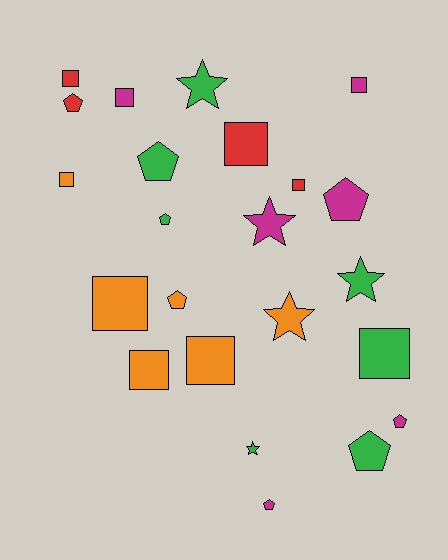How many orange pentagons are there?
There is 1 orange pentagon.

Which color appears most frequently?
Green, with 7 objects.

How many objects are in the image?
There are 23 objects.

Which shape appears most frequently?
Square, with 10 objects.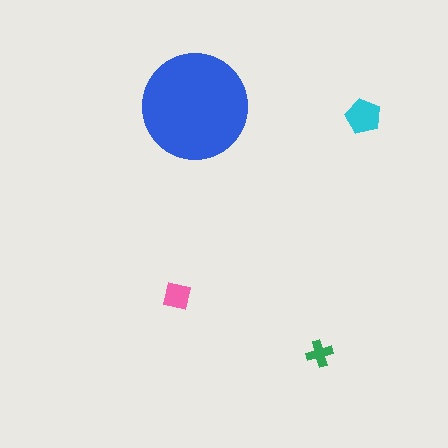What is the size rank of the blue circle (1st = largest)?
1st.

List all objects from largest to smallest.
The blue circle, the cyan pentagon, the pink square, the green cross.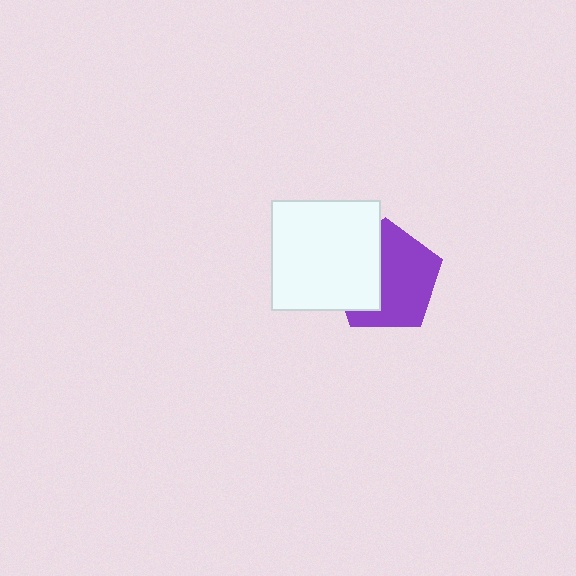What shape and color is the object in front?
The object in front is a white square.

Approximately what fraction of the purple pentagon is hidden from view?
Roughly 39% of the purple pentagon is hidden behind the white square.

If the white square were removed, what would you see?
You would see the complete purple pentagon.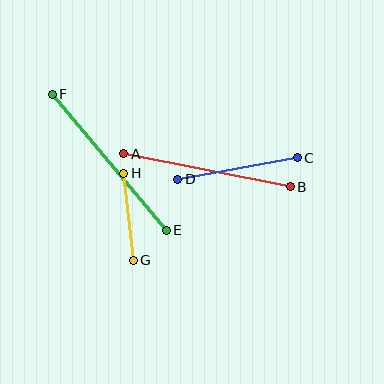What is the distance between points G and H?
The distance is approximately 87 pixels.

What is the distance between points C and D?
The distance is approximately 121 pixels.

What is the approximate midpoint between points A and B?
The midpoint is at approximately (207, 170) pixels.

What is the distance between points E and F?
The distance is approximately 177 pixels.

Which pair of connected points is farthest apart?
Points E and F are farthest apart.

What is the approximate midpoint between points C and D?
The midpoint is at approximately (237, 169) pixels.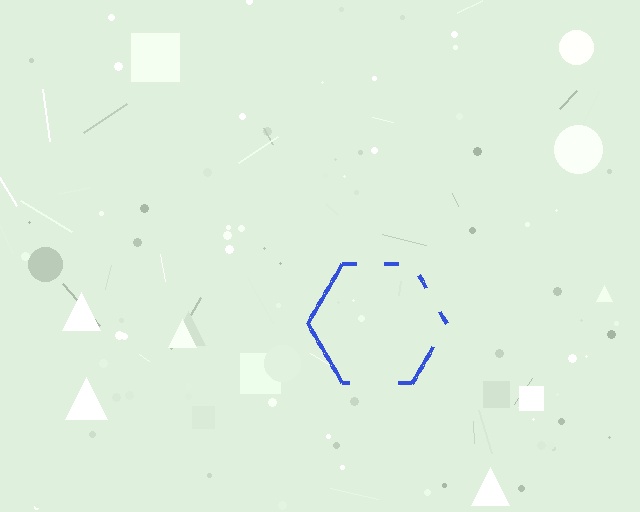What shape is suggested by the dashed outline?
The dashed outline suggests a hexagon.